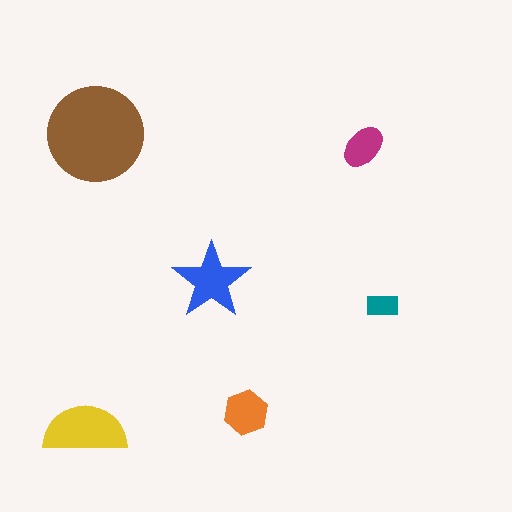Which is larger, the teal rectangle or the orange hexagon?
The orange hexagon.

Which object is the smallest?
The teal rectangle.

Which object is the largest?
The brown circle.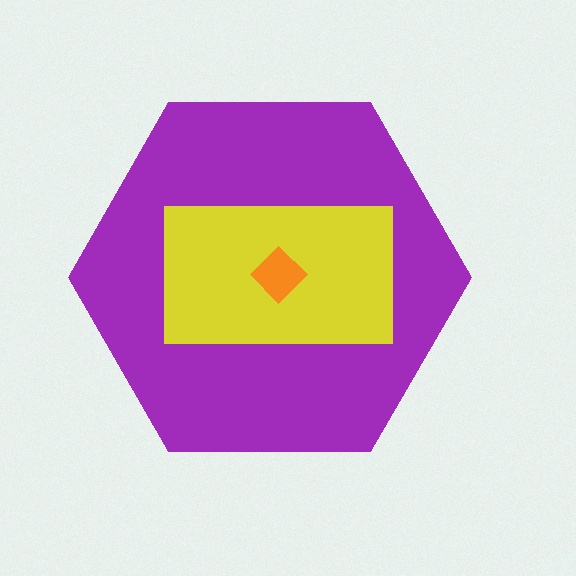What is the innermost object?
The orange diamond.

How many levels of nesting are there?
3.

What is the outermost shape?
The purple hexagon.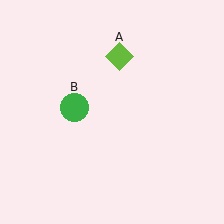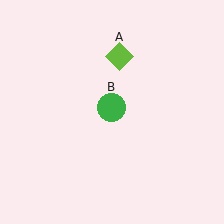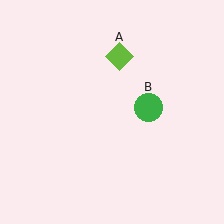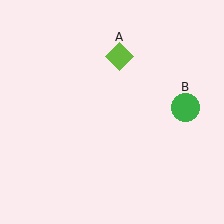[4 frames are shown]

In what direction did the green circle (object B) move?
The green circle (object B) moved right.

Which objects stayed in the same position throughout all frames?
Lime diamond (object A) remained stationary.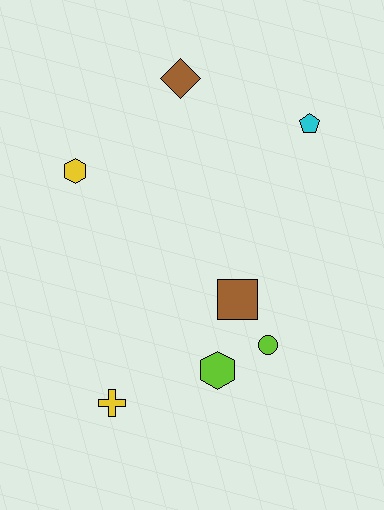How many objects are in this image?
There are 7 objects.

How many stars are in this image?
There are no stars.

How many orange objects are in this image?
There are no orange objects.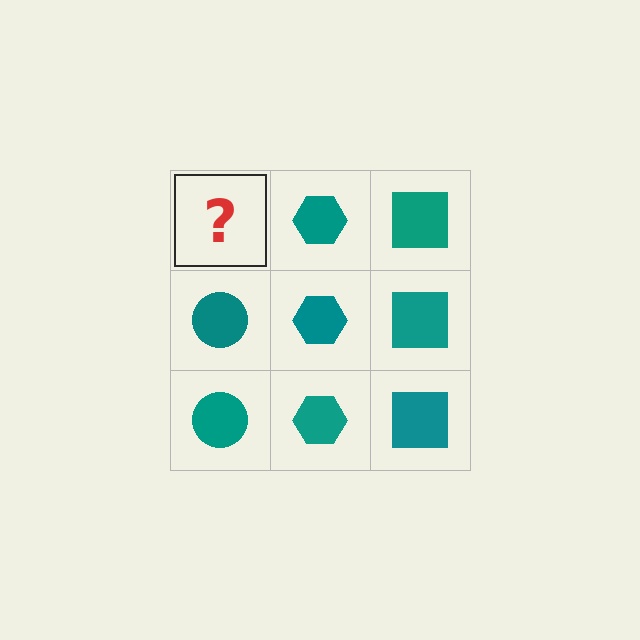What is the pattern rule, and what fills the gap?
The rule is that each column has a consistent shape. The gap should be filled with a teal circle.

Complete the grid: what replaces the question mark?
The question mark should be replaced with a teal circle.